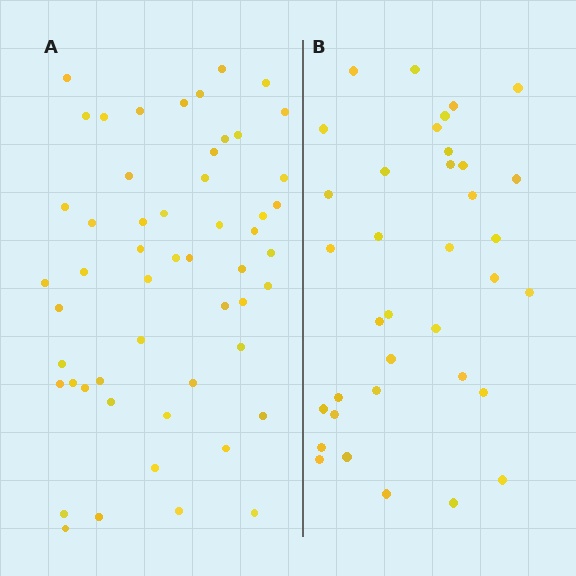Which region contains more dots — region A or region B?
Region A (the left region) has more dots.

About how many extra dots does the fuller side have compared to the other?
Region A has approximately 15 more dots than region B.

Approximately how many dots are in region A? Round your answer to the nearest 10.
About 50 dots. (The exact count is 53, which rounds to 50.)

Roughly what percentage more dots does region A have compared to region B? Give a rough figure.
About 45% more.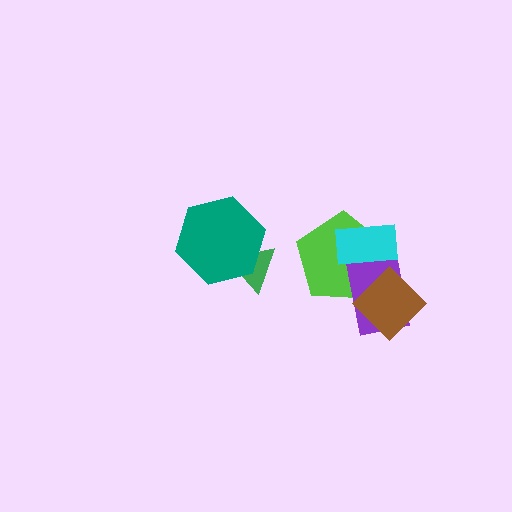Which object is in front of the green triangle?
The teal hexagon is in front of the green triangle.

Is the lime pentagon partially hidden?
Yes, it is partially covered by another shape.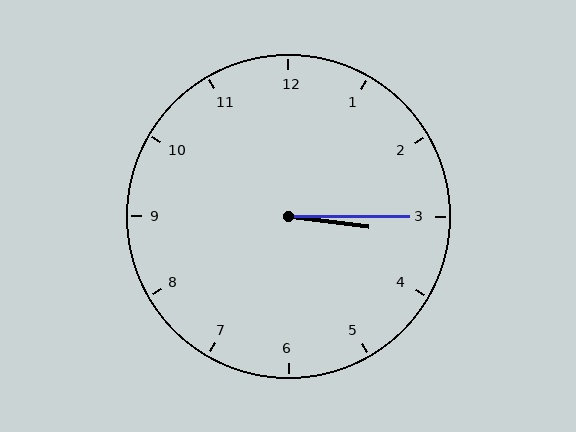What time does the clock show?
3:15.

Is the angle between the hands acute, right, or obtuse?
It is acute.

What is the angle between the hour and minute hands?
Approximately 8 degrees.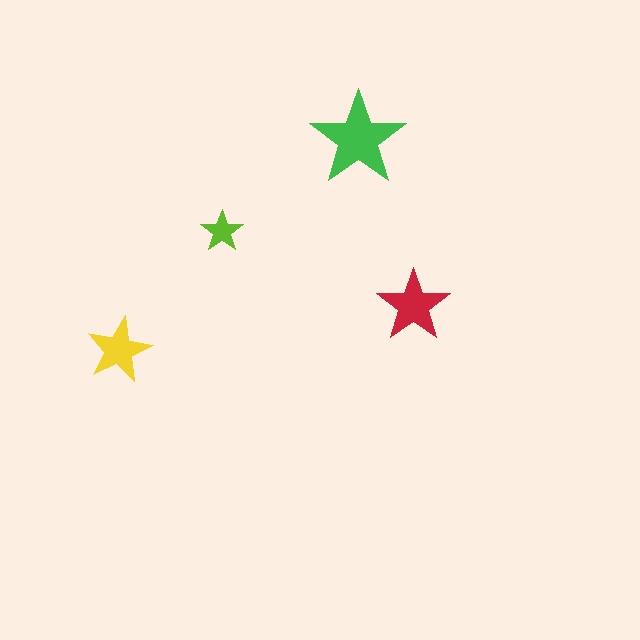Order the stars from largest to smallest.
the green one, the red one, the yellow one, the lime one.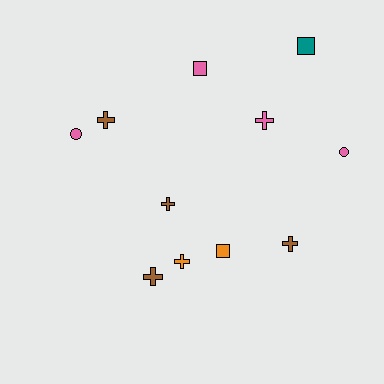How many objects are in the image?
There are 11 objects.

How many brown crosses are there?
There are 4 brown crosses.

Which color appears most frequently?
Brown, with 4 objects.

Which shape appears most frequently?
Cross, with 6 objects.